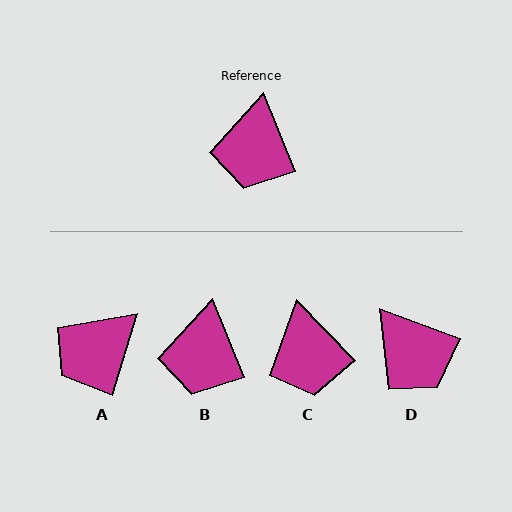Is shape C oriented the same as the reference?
No, it is off by about 22 degrees.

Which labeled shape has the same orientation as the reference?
B.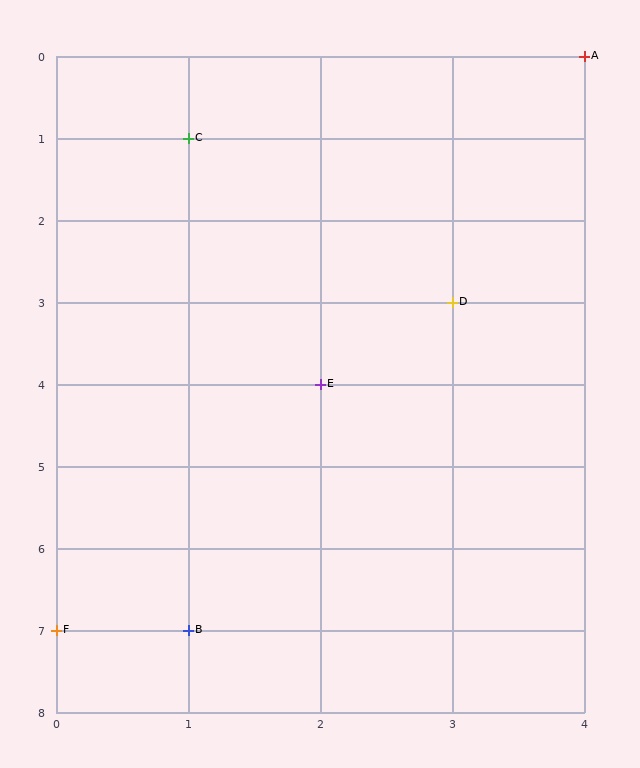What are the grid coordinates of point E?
Point E is at grid coordinates (2, 4).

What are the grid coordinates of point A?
Point A is at grid coordinates (4, 0).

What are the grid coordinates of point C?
Point C is at grid coordinates (1, 1).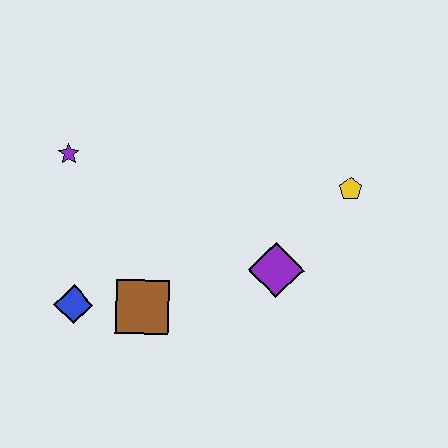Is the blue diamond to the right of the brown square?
No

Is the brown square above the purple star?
No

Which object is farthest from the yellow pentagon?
The blue diamond is farthest from the yellow pentagon.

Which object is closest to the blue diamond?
The brown square is closest to the blue diamond.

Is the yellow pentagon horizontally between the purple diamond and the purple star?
No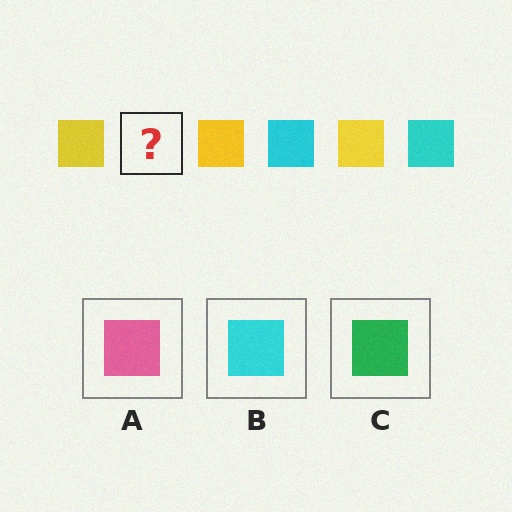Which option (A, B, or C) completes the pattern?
B.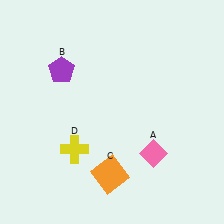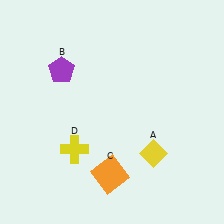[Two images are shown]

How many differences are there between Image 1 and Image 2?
There is 1 difference between the two images.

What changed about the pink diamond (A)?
In Image 1, A is pink. In Image 2, it changed to yellow.